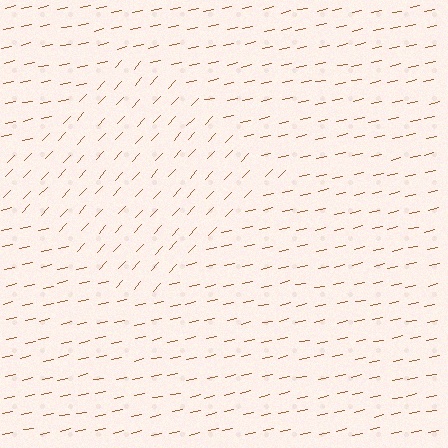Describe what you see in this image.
The image is filled with small brown line segments. A diamond region in the image has lines oriented differently from the surrounding lines, creating a visible texture boundary.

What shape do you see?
I see a diamond.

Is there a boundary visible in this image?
Yes, there is a texture boundary formed by a change in line orientation.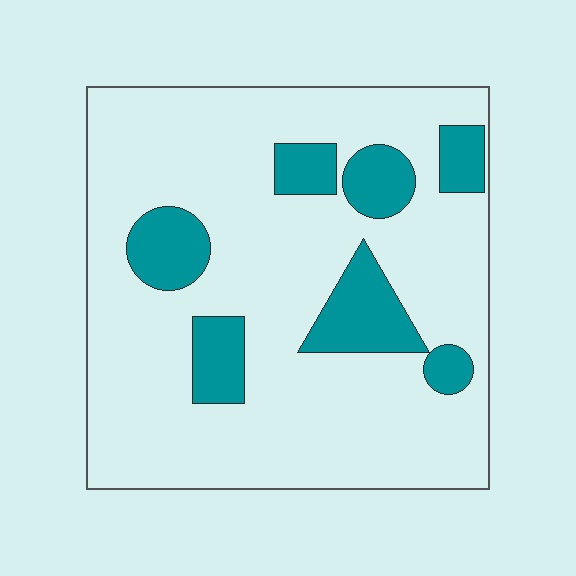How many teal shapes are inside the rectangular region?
7.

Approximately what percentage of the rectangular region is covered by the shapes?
Approximately 20%.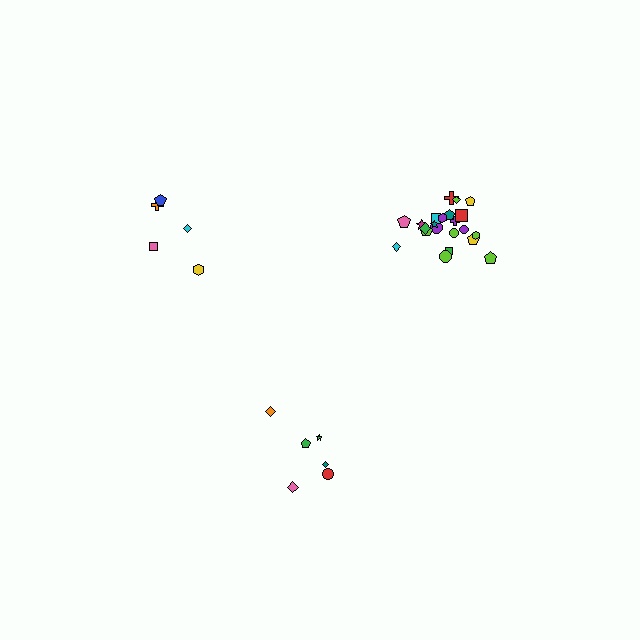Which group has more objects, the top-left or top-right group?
The top-right group.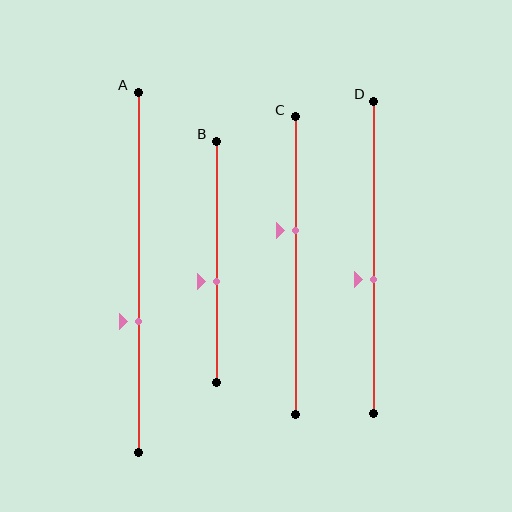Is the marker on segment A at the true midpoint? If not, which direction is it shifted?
No, the marker on segment A is shifted downward by about 14% of the segment length.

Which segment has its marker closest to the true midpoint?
Segment D has its marker closest to the true midpoint.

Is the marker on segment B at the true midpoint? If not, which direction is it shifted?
No, the marker on segment B is shifted downward by about 8% of the segment length.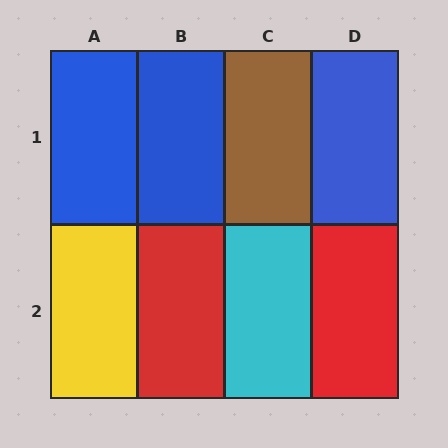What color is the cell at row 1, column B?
Blue.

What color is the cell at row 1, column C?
Brown.